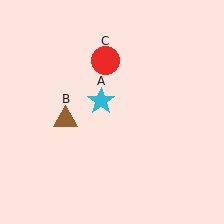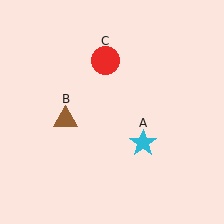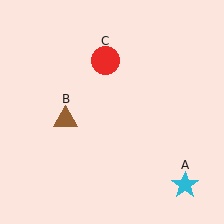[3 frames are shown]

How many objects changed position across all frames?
1 object changed position: cyan star (object A).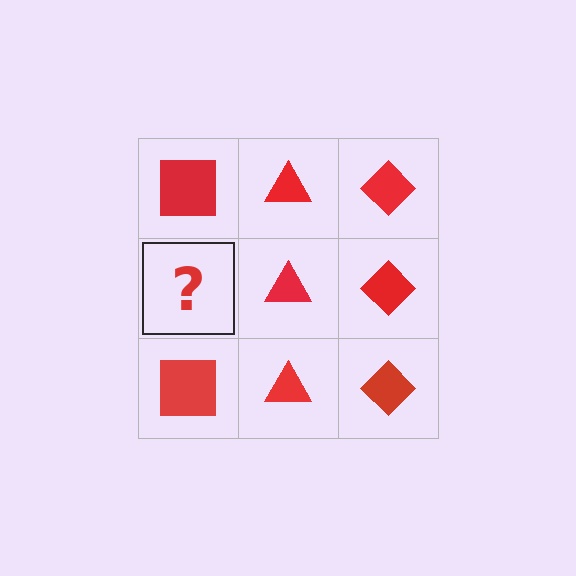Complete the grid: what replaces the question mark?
The question mark should be replaced with a red square.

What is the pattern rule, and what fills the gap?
The rule is that each column has a consistent shape. The gap should be filled with a red square.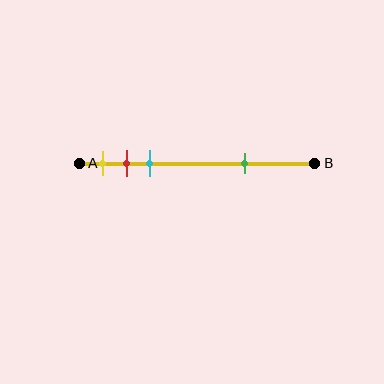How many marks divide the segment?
There are 4 marks dividing the segment.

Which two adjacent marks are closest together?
The red and cyan marks are the closest adjacent pair.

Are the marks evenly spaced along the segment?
No, the marks are not evenly spaced.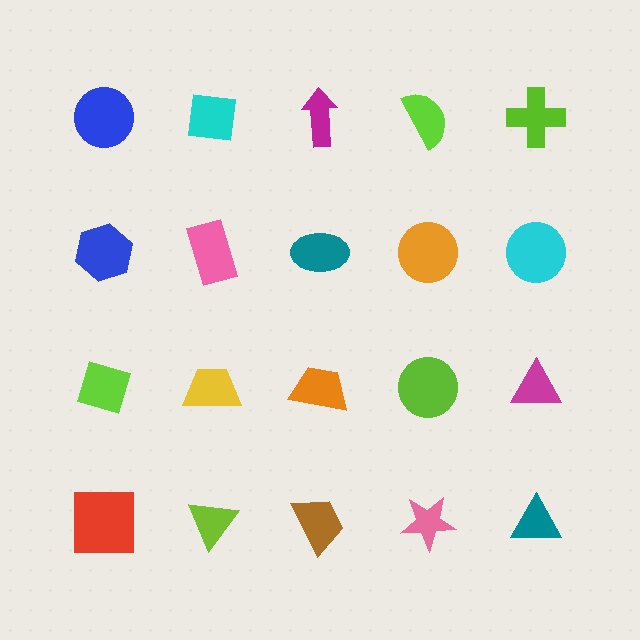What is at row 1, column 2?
A cyan square.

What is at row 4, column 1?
A red square.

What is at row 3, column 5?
A magenta triangle.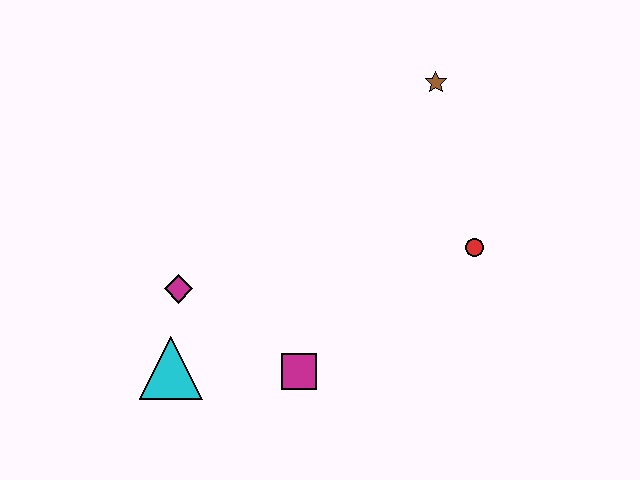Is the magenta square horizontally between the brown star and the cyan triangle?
Yes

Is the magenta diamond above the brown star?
No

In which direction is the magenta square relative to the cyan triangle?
The magenta square is to the right of the cyan triangle.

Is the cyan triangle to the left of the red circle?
Yes